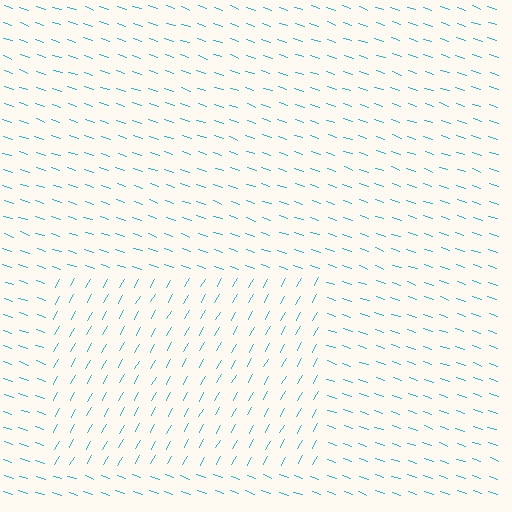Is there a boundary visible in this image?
Yes, there is a texture boundary formed by a change in line orientation.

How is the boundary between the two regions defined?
The boundary is defined purely by a change in line orientation (approximately 80 degrees difference). All lines are the same color and thickness.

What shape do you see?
I see a rectangle.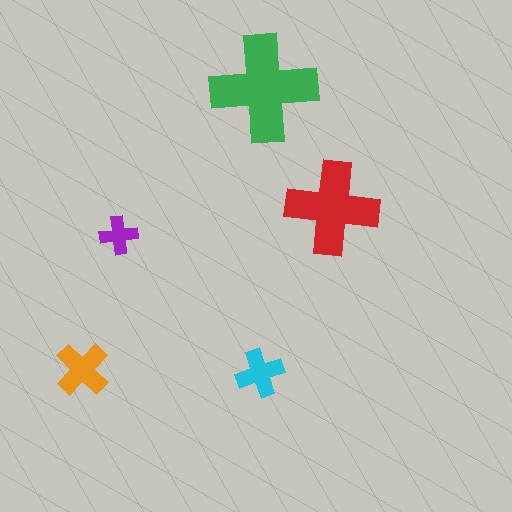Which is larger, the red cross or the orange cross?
The red one.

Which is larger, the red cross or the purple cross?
The red one.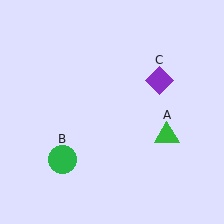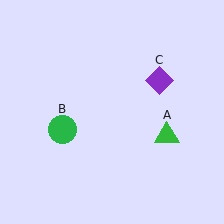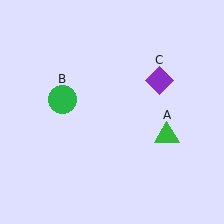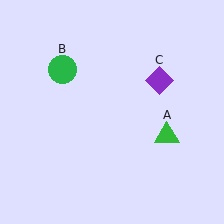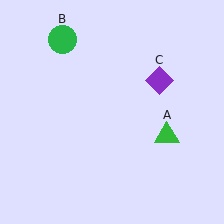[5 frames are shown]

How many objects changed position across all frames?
1 object changed position: green circle (object B).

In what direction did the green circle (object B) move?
The green circle (object B) moved up.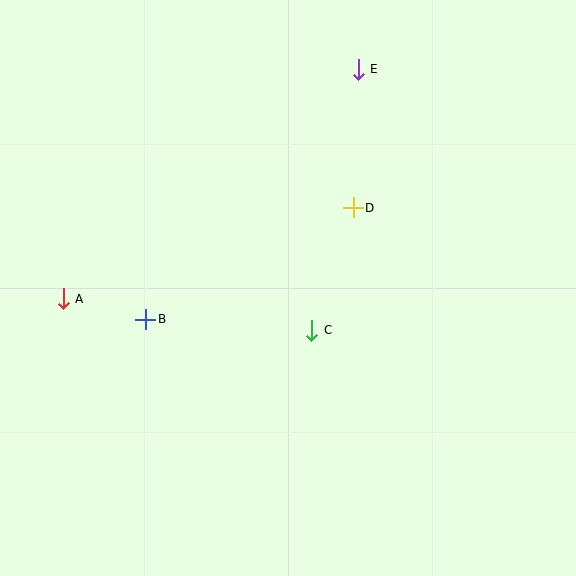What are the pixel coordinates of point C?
Point C is at (312, 330).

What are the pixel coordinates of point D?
Point D is at (353, 208).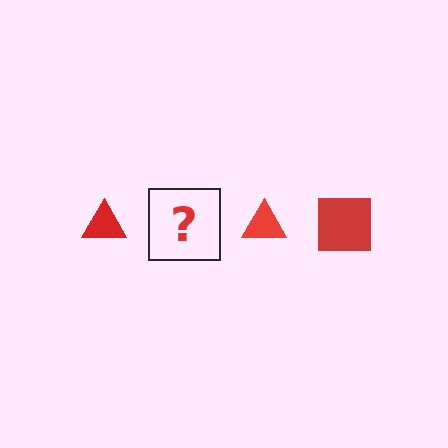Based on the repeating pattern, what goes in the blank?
The blank should be a red square.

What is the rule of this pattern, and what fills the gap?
The rule is that the pattern cycles through triangle, square shapes in red. The gap should be filled with a red square.